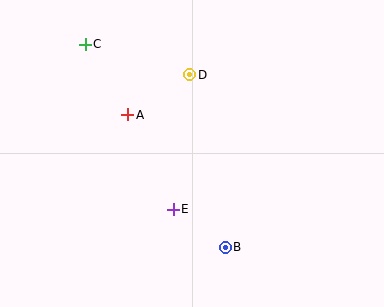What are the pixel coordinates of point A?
Point A is at (128, 115).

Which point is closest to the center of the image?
Point E at (173, 209) is closest to the center.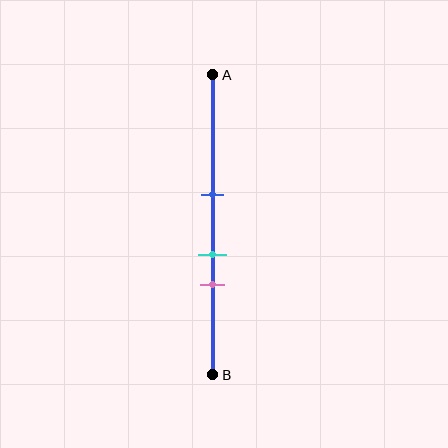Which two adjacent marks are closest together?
The cyan and pink marks are the closest adjacent pair.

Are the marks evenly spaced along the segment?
Yes, the marks are approximately evenly spaced.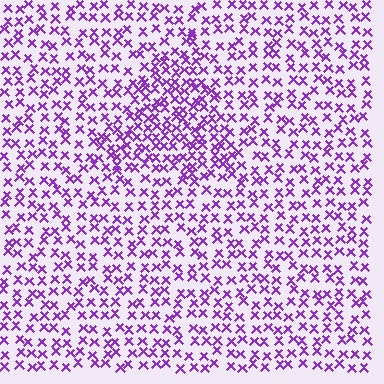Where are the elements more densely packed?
The elements are more densely packed inside the triangle boundary.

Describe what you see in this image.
The image contains small purple elements arranged at two different densities. A triangle-shaped region is visible where the elements are more densely packed than the surrounding area.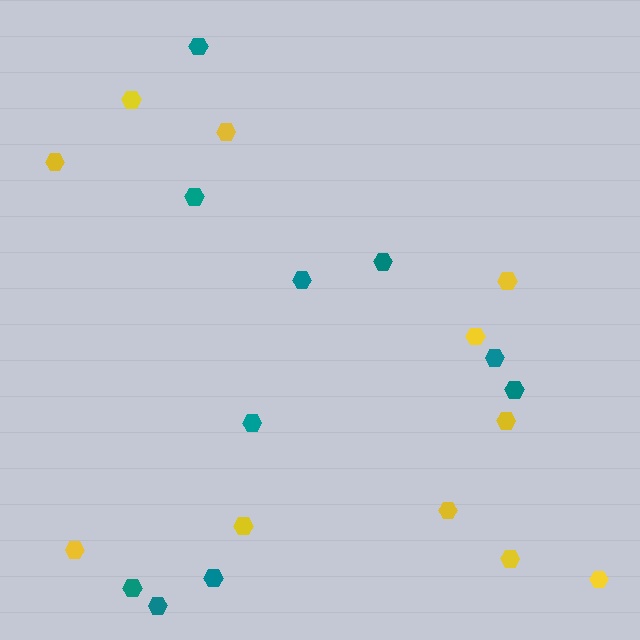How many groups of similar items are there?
There are 2 groups: one group of teal hexagons (10) and one group of yellow hexagons (11).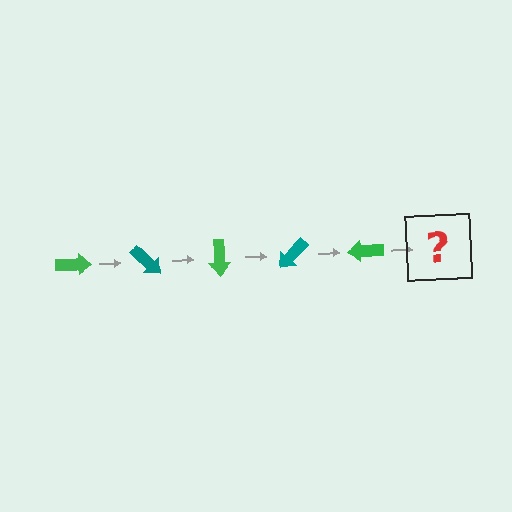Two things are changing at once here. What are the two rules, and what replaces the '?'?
The two rules are that it rotates 45 degrees each step and the color cycles through green and teal. The '?' should be a teal arrow, rotated 225 degrees from the start.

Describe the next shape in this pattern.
It should be a teal arrow, rotated 225 degrees from the start.